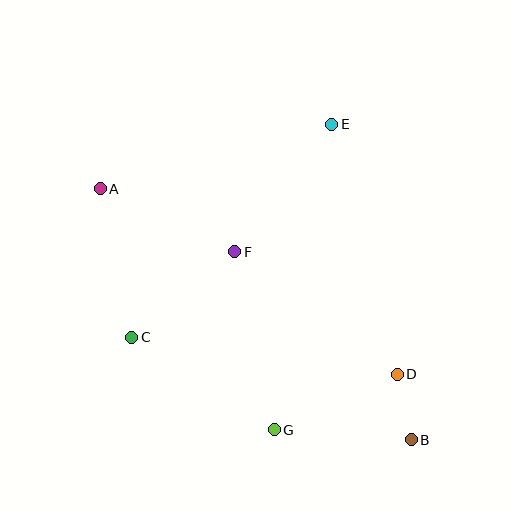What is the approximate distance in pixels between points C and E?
The distance between C and E is approximately 293 pixels.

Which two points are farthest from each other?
Points A and B are farthest from each other.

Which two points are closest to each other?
Points B and D are closest to each other.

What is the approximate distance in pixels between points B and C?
The distance between B and C is approximately 298 pixels.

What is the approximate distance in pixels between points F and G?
The distance between F and G is approximately 182 pixels.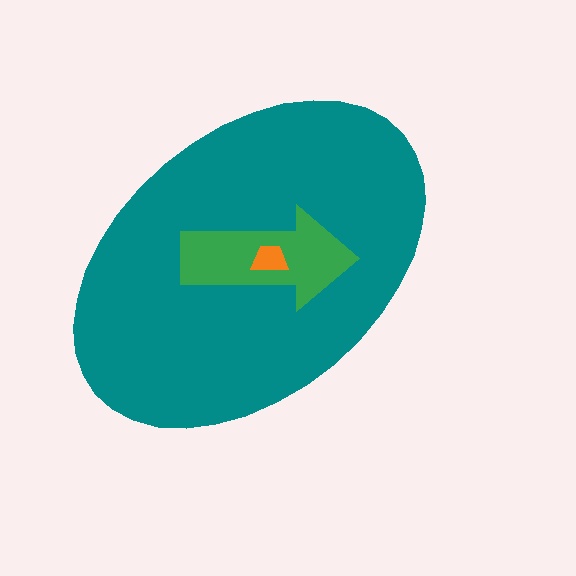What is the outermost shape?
The teal ellipse.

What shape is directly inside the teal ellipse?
The green arrow.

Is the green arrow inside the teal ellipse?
Yes.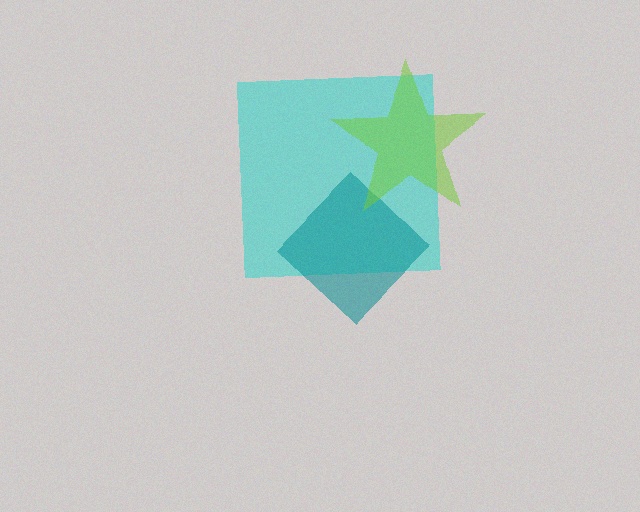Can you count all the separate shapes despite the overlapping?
Yes, there are 3 separate shapes.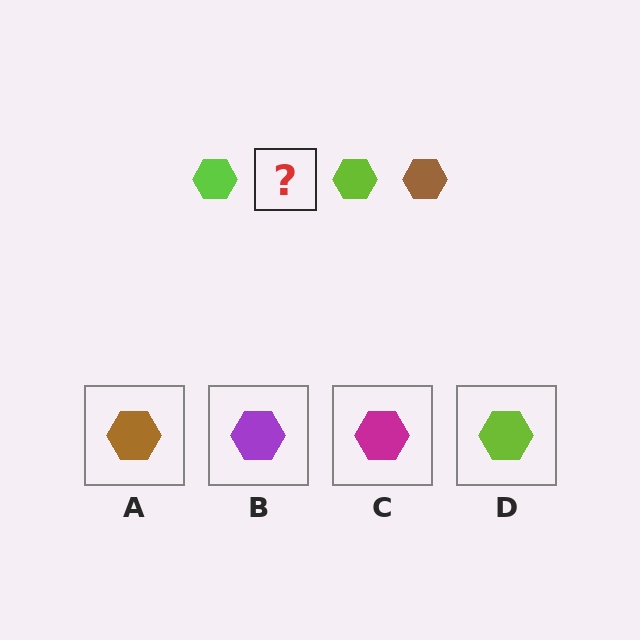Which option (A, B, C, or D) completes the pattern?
A.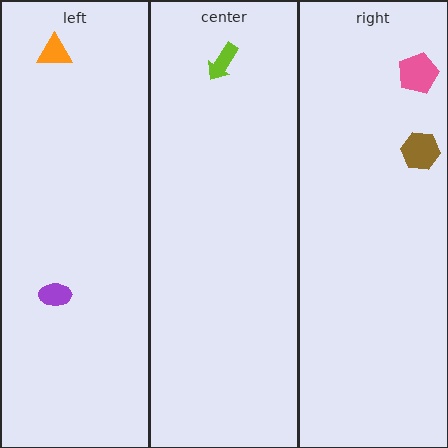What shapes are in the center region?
The lime arrow.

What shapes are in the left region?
The purple ellipse, the orange triangle.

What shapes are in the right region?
The brown hexagon, the pink pentagon.